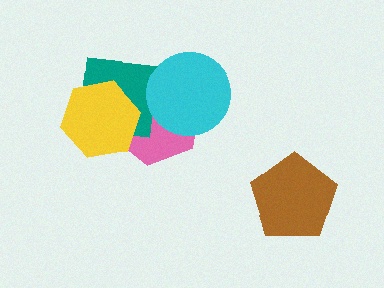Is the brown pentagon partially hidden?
No, no other shape covers it.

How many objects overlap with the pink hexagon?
3 objects overlap with the pink hexagon.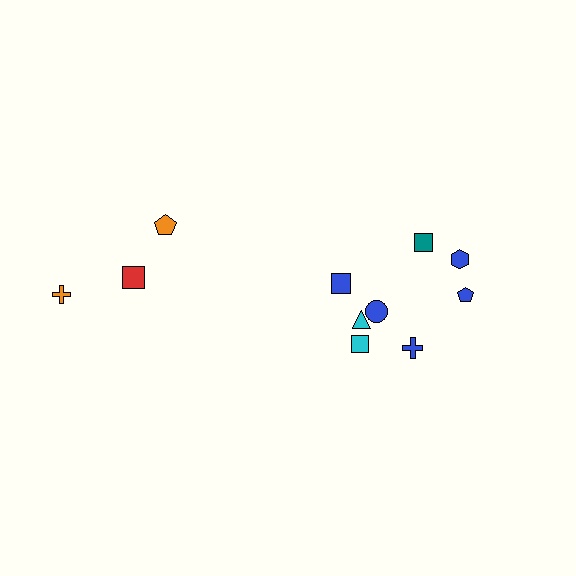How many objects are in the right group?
There are 8 objects.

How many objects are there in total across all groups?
There are 11 objects.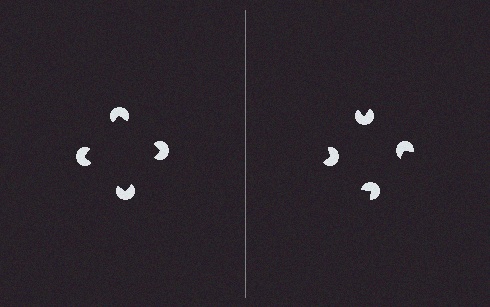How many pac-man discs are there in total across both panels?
8 — 4 on each side.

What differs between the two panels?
The pac-man discs are positioned identically on both sides; only the wedge orientations differ. On the left they align to a square; on the right they are misaligned.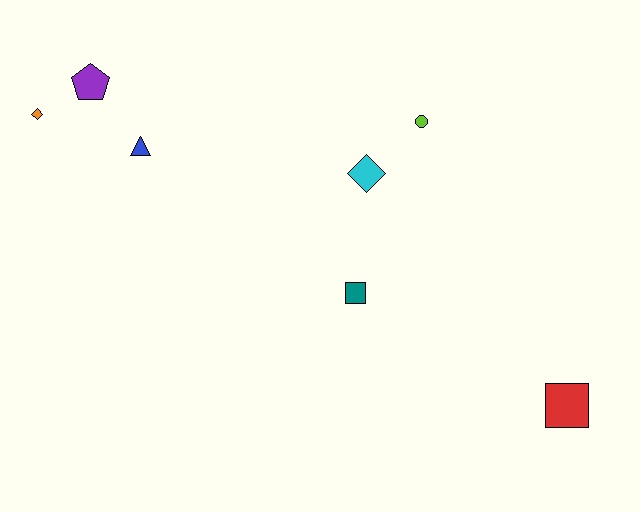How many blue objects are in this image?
There is 1 blue object.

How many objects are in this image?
There are 7 objects.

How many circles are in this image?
There is 1 circle.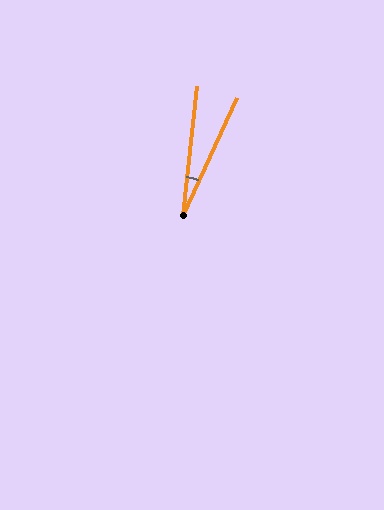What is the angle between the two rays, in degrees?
Approximately 19 degrees.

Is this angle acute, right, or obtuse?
It is acute.